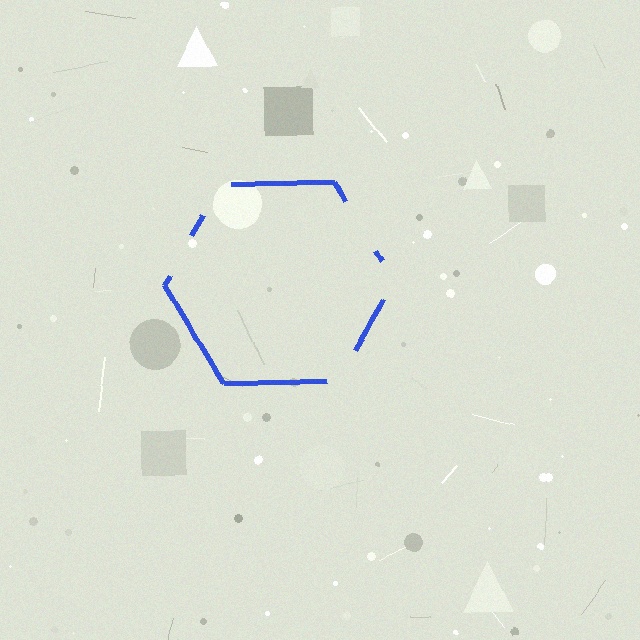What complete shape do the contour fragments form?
The contour fragments form a hexagon.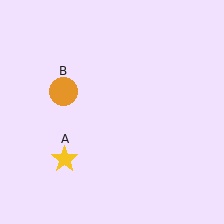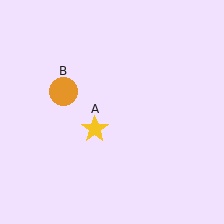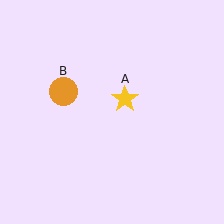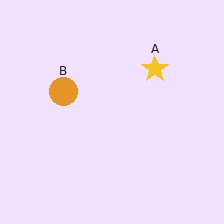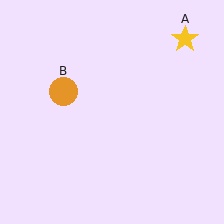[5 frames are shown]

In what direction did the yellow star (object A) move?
The yellow star (object A) moved up and to the right.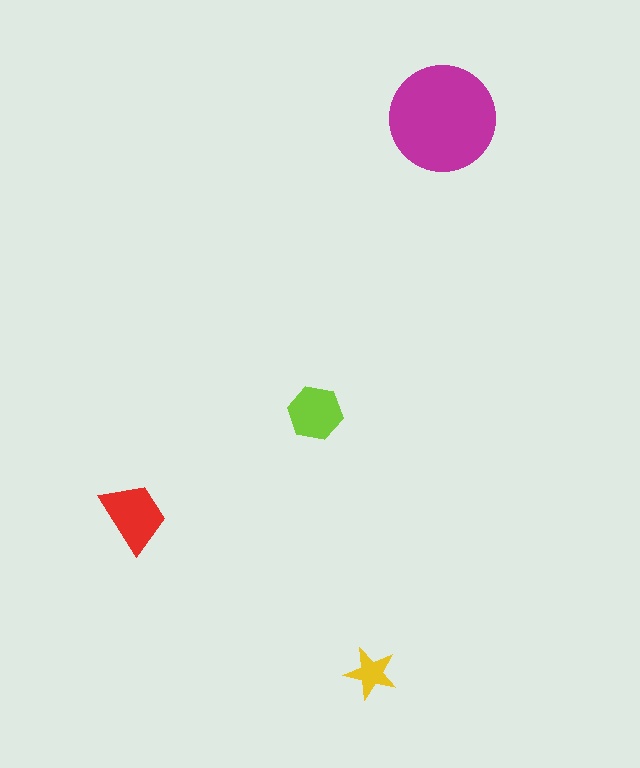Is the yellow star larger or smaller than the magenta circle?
Smaller.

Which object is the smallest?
The yellow star.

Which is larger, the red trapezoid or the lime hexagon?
The red trapezoid.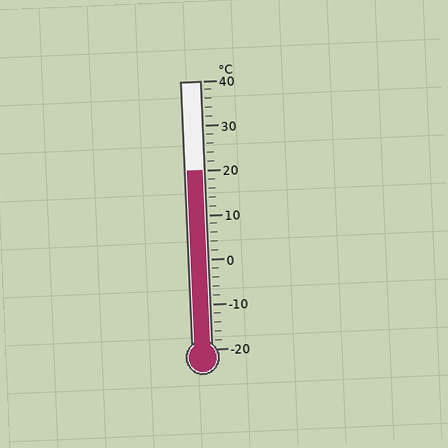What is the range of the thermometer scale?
The thermometer scale ranges from -20°C to 40°C.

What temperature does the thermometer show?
The thermometer shows approximately 20°C.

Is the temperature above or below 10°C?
The temperature is above 10°C.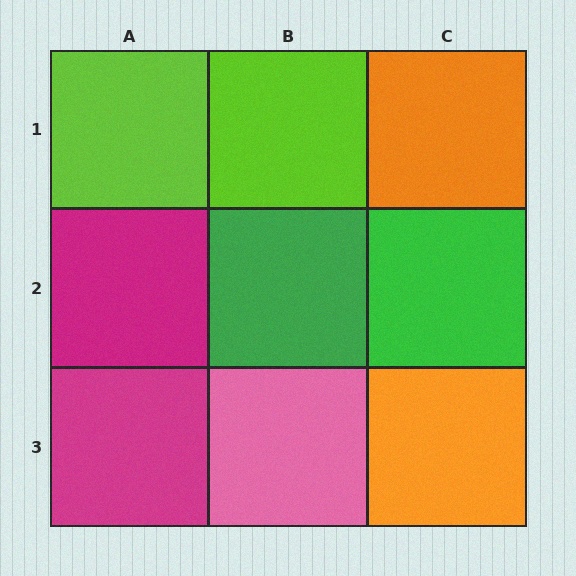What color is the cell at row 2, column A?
Magenta.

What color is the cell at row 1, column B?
Lime.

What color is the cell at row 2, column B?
Green.